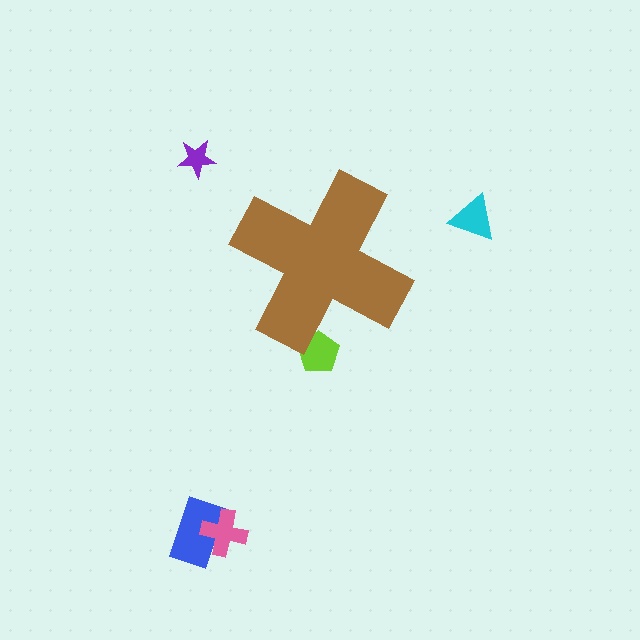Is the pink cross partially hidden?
No, the pink cross is fully visible.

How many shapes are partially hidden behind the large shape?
1 shape is partially hidden.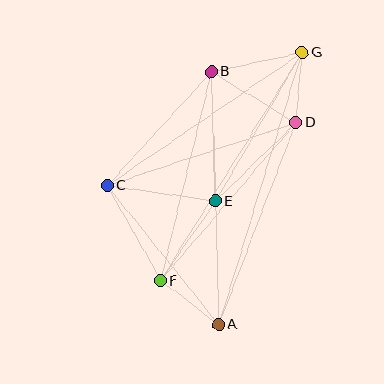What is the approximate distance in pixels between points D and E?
The distance between D and E is approximately 113 pixels.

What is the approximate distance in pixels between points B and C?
The distance between B and C is approximately 154 pixels.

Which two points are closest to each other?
Points D and G are closest to each other.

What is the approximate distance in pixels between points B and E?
The distance between B and E is approximately 130 pixels.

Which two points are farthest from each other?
Points A and G are farthest from each other.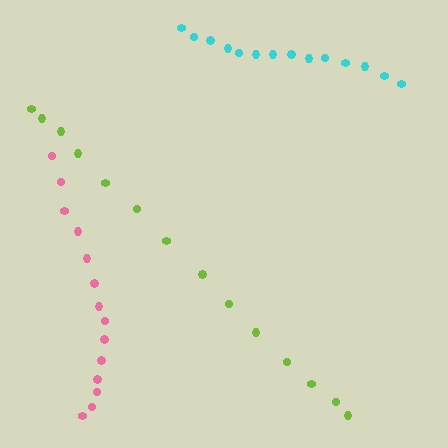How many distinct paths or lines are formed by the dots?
There are 3 distinct paths.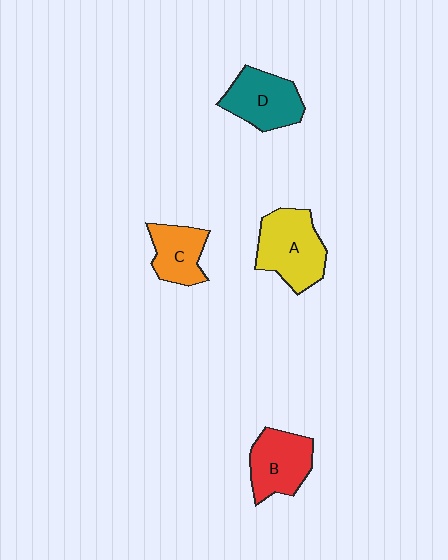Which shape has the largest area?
Shape A (yellow).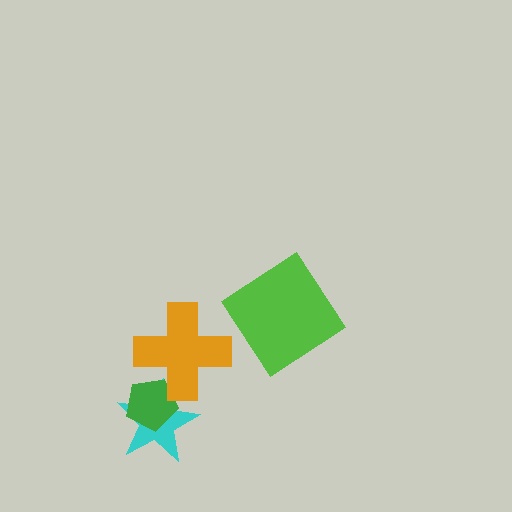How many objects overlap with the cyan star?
2 objects overlap with the cyan star.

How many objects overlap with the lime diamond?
0 objects overlap with the lime diamond.